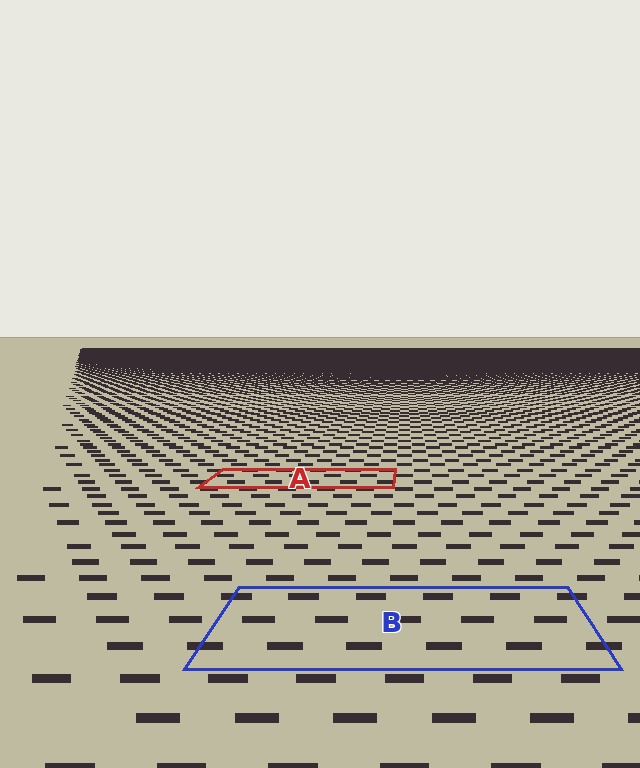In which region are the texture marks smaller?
The texture marks are smaller in region A, because it is farther away.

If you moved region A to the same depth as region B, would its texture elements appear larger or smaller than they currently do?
They would appear larger. At a closer depth, the same texture elements are projected at a bigger on-screen size.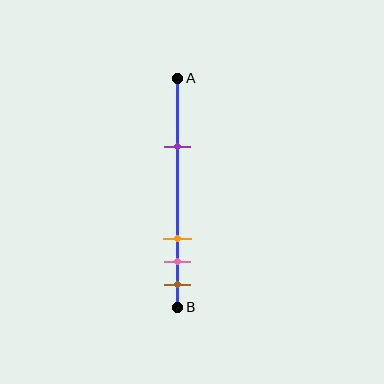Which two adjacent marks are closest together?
The pink and brown marks are the closest adjacent pair.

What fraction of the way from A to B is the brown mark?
The brown mark is approximately 90% (0.9) of the way from A to B.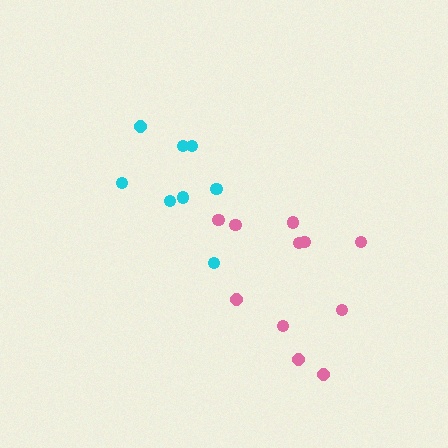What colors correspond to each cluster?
The clusters are colored: cyan, pink.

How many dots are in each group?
Group 1: 8 dots, Group 2: 11 dots (19 total).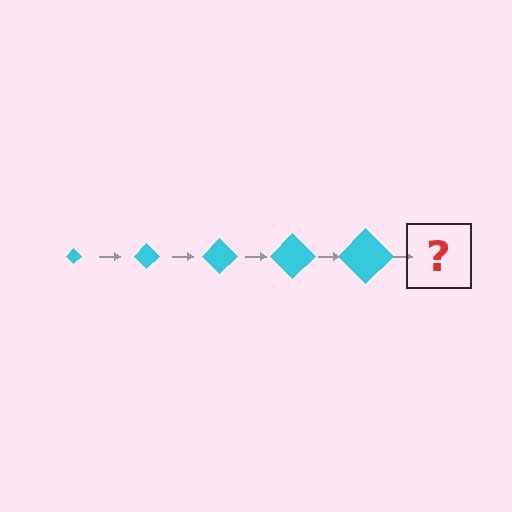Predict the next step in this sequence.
The next step is a cyan diamond, larger than the previous one.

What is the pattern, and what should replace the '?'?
The pattern is that the diamond gets progressively larger each step. The '?' should be a cyan diamond, larger than the previous one.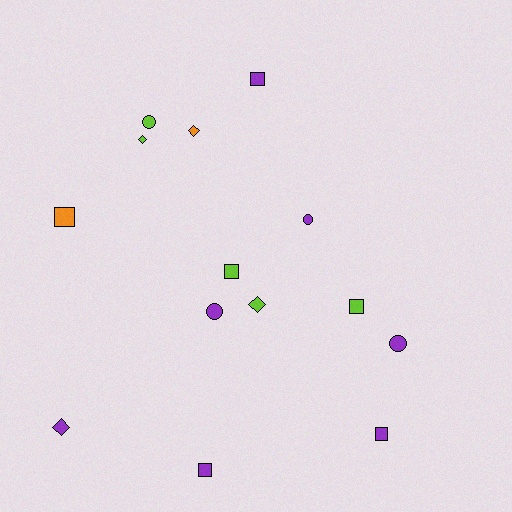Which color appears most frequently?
Purple, with 7 objects.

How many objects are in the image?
There are 14 objects.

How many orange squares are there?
There is 1 orange square.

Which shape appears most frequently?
Square, with 6 objects.